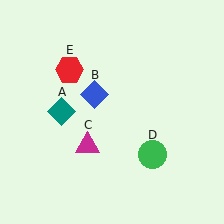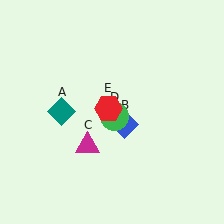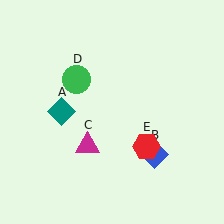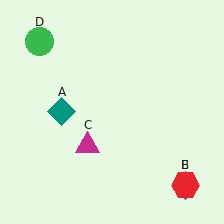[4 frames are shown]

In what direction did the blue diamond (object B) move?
The blue diamond (object B) moved down and to the right.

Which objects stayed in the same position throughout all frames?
Teal diamond (object A) and magenta triangle (object C) remained stationary.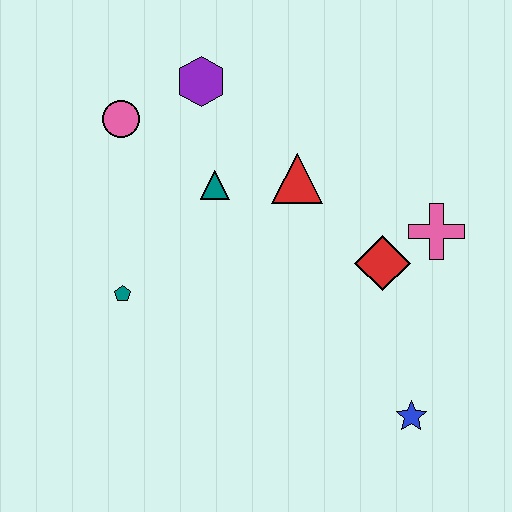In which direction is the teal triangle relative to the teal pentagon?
The teal triangle is above the teal pentagon.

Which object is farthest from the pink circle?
The blue star is farthest from the pink circle.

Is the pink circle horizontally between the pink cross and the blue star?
No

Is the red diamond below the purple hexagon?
Yes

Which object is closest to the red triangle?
The teal triangle is closest to the red triangle.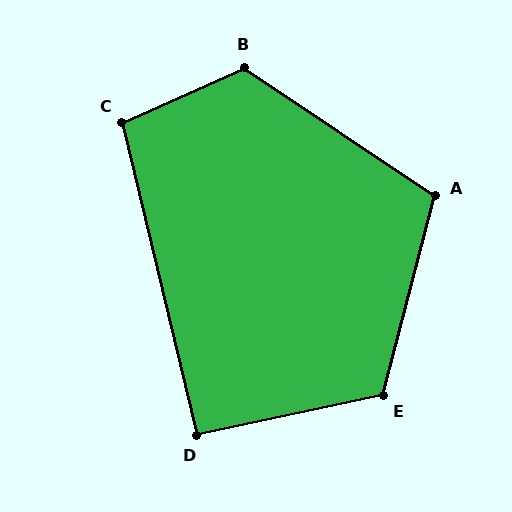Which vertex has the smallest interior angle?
D, at approximately 91 degrees.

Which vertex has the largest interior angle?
B, at approximately 122 degrees.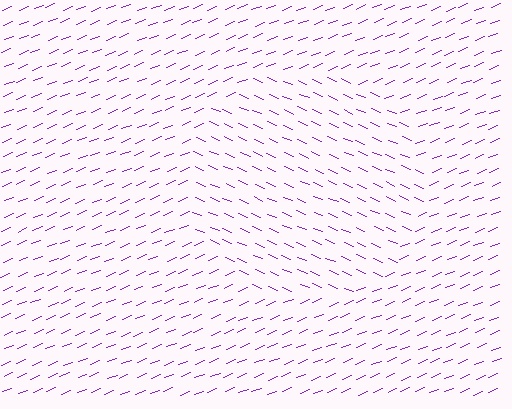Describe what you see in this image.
The image is filled with small purple line segments. A circle region in the image has lines oriented differently from the surrounding lines, creating a visible texture boundary.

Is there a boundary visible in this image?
Yes, there is a texture boundary formed by a change in line orientation.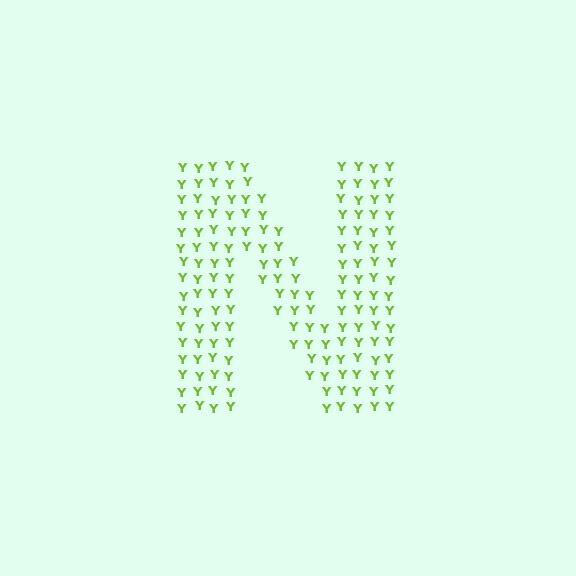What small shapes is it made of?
It is made of small letter Y's.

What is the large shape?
The large shape is the letter N.